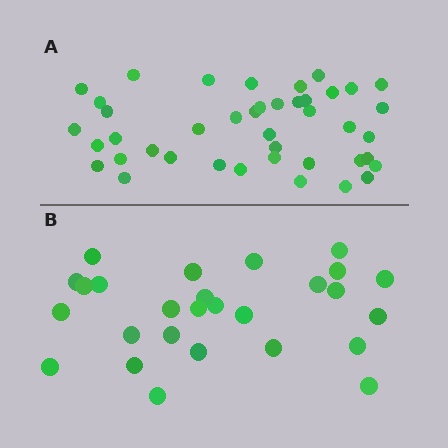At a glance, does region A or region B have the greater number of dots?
Region A (the top region) has more dots.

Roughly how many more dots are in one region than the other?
Region A has approximately 15 more dots than region B.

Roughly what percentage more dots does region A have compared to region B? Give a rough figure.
About 55% more.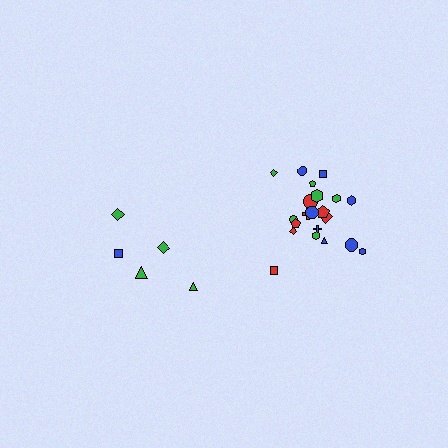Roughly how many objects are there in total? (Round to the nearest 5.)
Roughly 25 objects in total.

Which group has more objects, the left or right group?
The right group.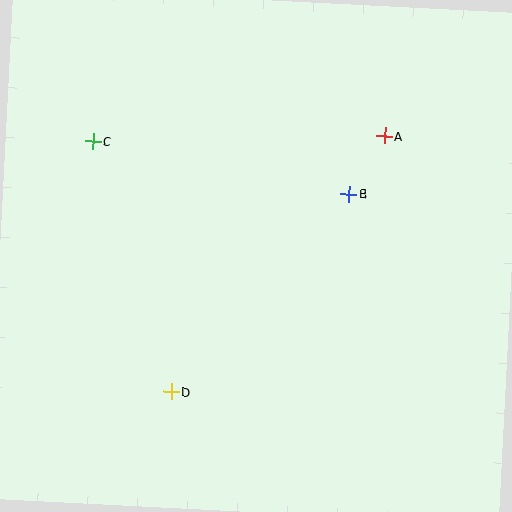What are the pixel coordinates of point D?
Point D is at (171, 391).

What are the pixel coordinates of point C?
Point C is at (93, 141).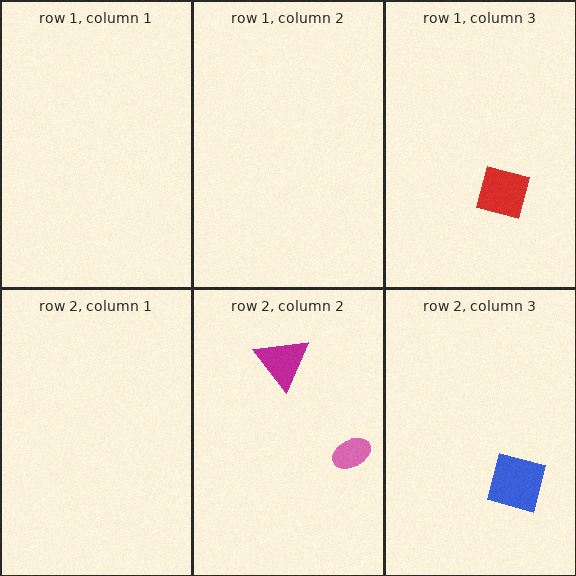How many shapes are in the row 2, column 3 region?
1.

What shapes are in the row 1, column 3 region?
The red square.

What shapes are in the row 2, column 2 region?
The magenta triangle, the pink ellipse.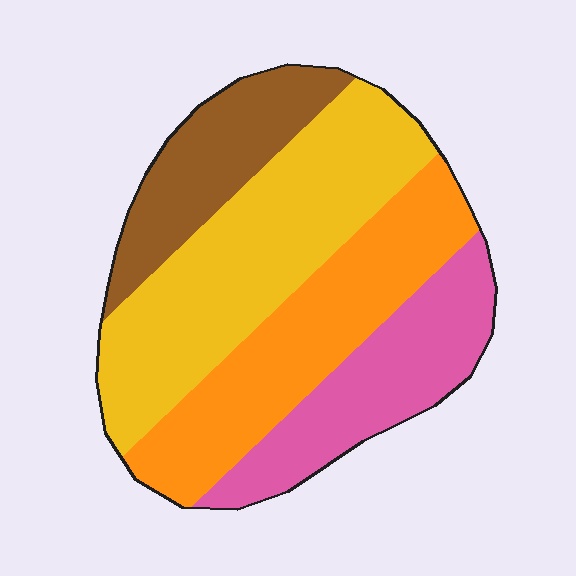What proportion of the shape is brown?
Brown covers 17% of the shape.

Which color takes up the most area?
Yellow, at roughly 35%.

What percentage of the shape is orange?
Orange takes up about one quarter (1/4) of the shape.